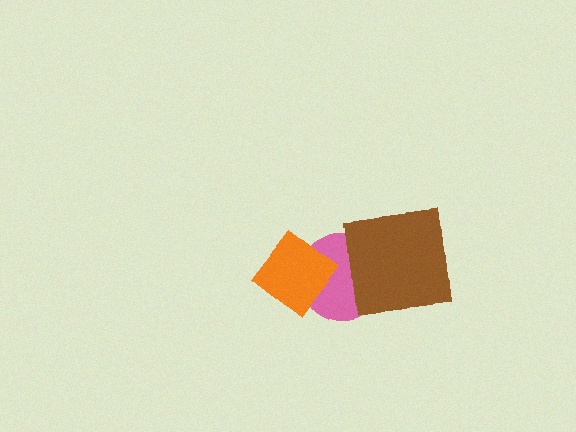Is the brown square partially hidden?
No, no other shape covers it.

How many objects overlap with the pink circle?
2 objects overlap with the pink circle.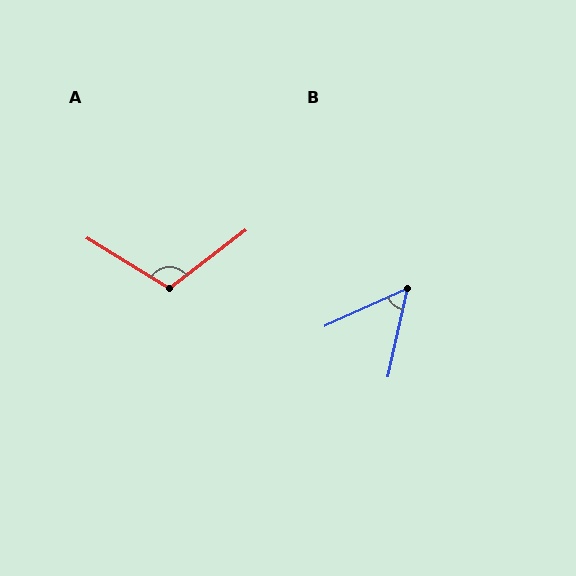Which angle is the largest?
A, at approximately 111 degrees.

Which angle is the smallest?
B, at approximately 54 degrees.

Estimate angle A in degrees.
Approximately 111 degrees.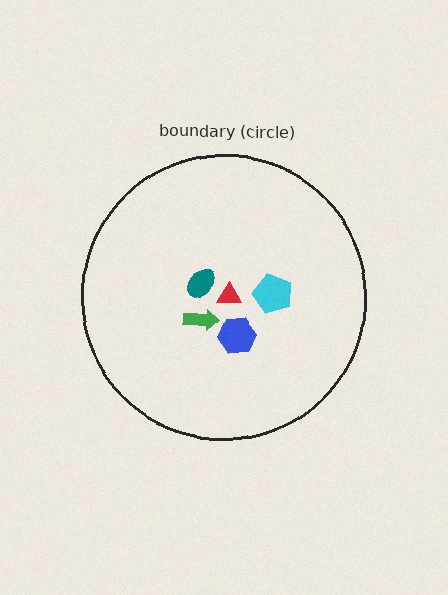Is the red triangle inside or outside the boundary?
Inside.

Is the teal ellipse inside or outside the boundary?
Inside.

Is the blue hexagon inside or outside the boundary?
Inside.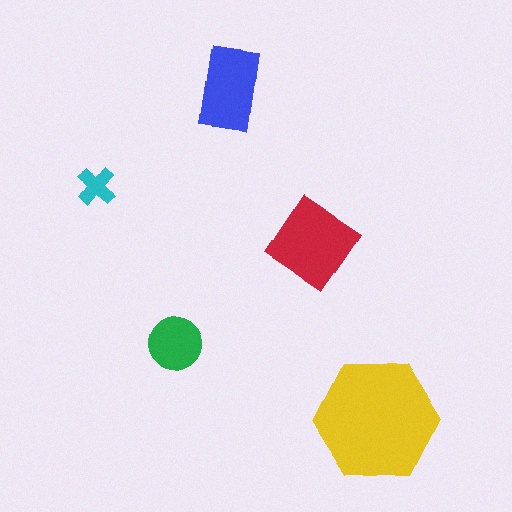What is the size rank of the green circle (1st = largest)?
4th.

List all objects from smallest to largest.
The cyan cross, the green circle, the blue rectangle, the red diamond, the yellow hexagon.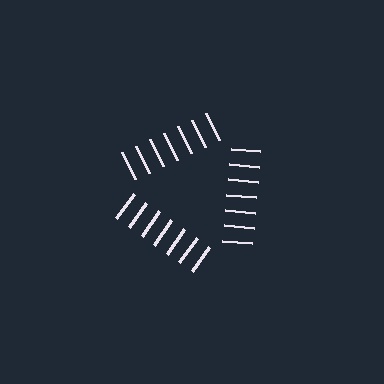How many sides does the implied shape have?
3 sides — the line-ends trace a triangle.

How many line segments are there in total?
21 — 7 along each of the 3 edges.